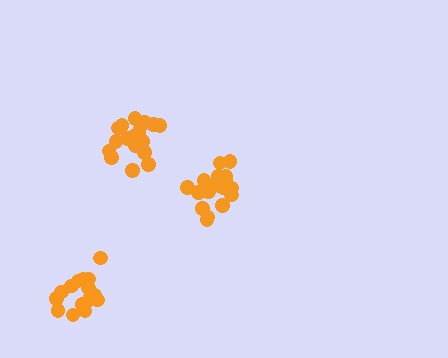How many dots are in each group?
Group 1: 20 dots, Group 2: 15 dots, Group 3: 19 dots (54 total).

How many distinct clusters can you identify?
There are 3 distinct clusters.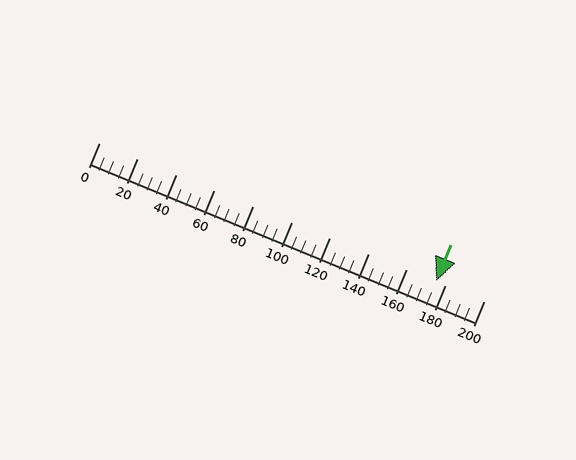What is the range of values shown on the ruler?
The ruler shows values from 0 to 200.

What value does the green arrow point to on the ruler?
The green arrow points to approximately 175.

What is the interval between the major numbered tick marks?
The major tick marks are spaced 20 units apart.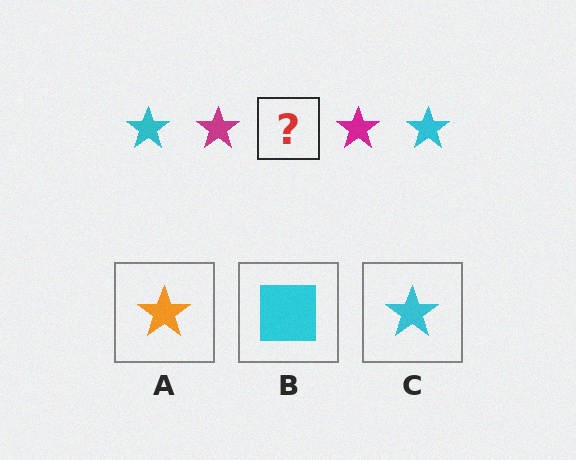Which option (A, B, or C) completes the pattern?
C.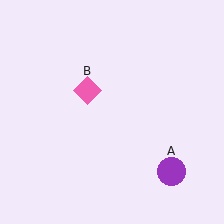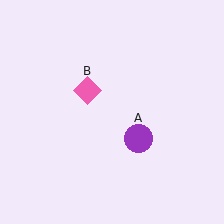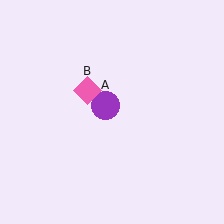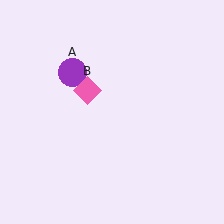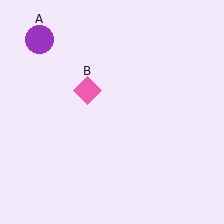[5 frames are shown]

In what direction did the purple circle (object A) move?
The purple circle (object A) moved up and to the left.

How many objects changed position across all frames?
1 object changed position: purple circle (object A).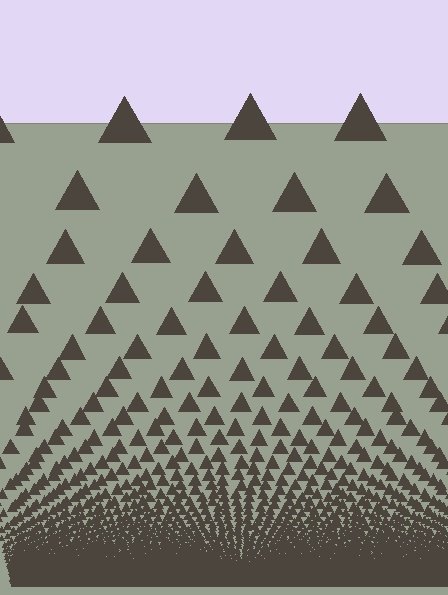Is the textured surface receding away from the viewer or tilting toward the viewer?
The surface appears to tilt toward the viewer. Texture elements get larger and sparser toward the top.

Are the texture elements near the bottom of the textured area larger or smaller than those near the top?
Smaller. The gradient is inverted — elements near the bottom are smaller and denser.